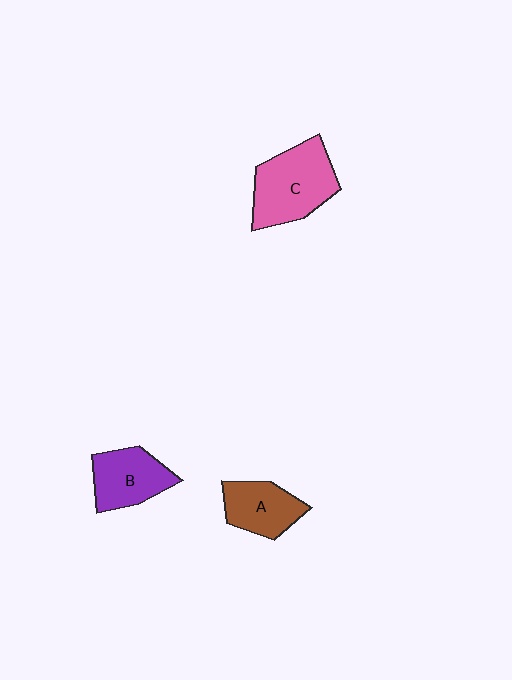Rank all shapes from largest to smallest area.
From largest to smallest: C (pink), B (purple), A (brown).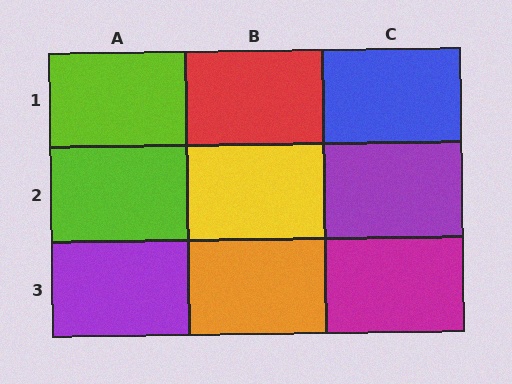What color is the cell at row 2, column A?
Lime.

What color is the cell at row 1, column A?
Lime.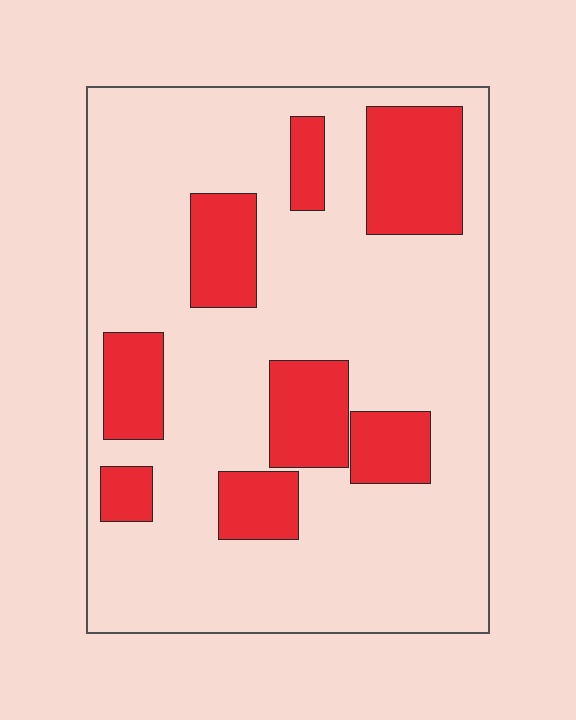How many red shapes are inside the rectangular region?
8.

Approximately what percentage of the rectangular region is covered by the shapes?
Approximately 25%.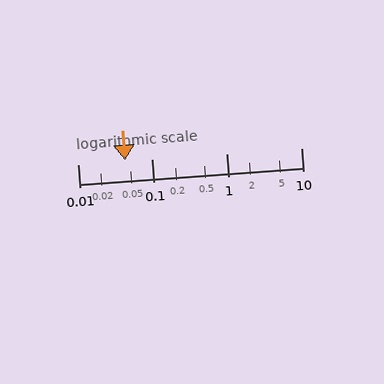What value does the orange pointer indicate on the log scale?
The pointer indicates approximately 0.043.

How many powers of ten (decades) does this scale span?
The scale spans 3 decades, from 0.01 to 10.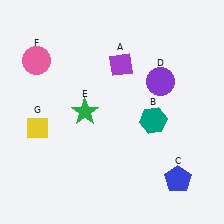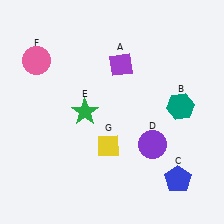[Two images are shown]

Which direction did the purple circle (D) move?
The purple circle (D) moved down.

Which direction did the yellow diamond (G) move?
The yellow diamond (G) moved right.